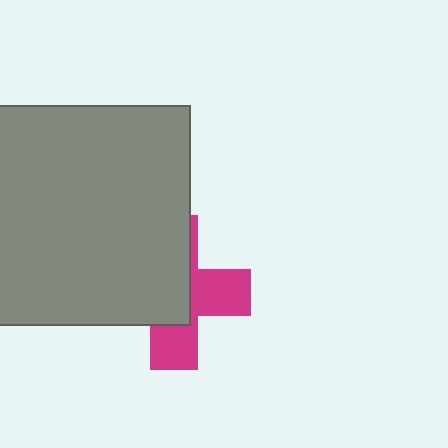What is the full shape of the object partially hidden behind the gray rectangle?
The partially hidden object is a magenta cross.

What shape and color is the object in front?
The object in front is a gray rectangle.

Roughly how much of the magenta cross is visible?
A small part of it is visible (roughly 43%).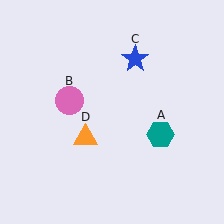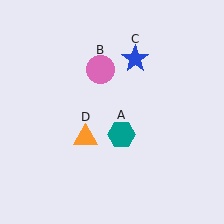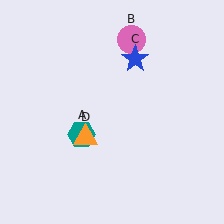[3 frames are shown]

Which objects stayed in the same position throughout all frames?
Blue star (object C) and orange triangle (object D) remained stationary.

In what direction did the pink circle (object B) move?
The pink circle (object B) moved up and to the right.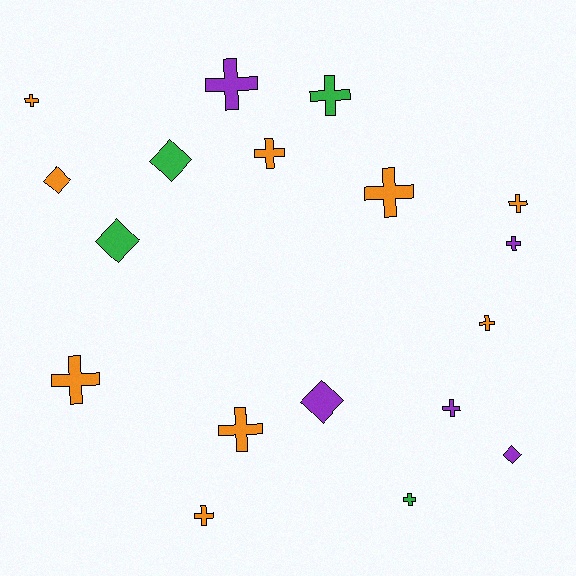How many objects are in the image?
There are 18 objects.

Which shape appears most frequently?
Cross, with 13 objects.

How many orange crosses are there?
There are 8 orange crosses.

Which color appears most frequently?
Orange, with 9 objects.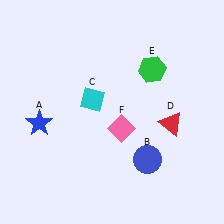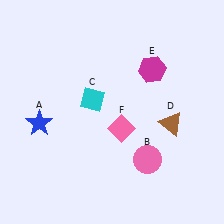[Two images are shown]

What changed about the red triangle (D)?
In Image 1, D is red. In Image 2, it changed to brown.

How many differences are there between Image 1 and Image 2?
There are 3 differences between the two images.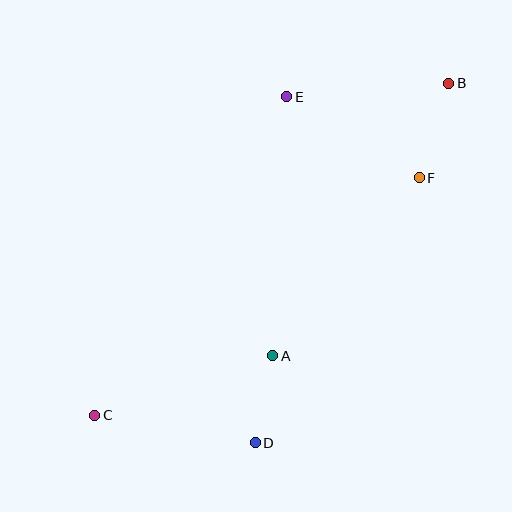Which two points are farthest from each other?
Points B and C are farthest from each other.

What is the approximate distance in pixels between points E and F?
The distance between E and F is approximately 155 pixels.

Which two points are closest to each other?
Points A and D are closest to each other.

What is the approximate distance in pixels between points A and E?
The distance between A and E is approximately 259 pixels.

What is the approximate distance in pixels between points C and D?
The distance between C and D is approximately 163 pixels.